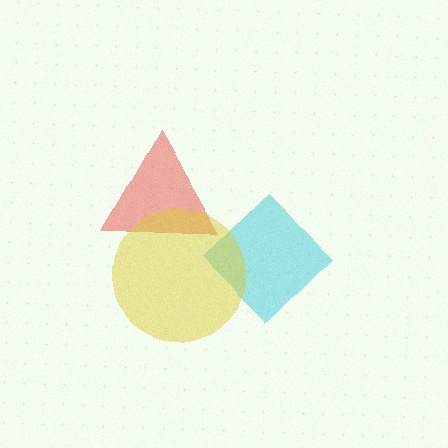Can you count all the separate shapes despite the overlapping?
Yes, there are 3 separate shapes.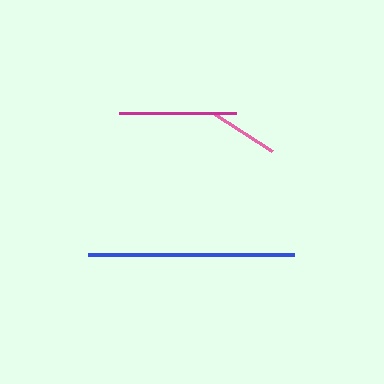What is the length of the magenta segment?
The magenta segment is approximately 117 pixels long.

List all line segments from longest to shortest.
From longest to shortest: blue, magenta, pink.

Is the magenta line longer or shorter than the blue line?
The blue line is longer than the magenta line.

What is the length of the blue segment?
The blue segment is approximately 206 pixels long.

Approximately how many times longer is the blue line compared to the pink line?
The blue line is approximately 2.9 times the length of the pink line.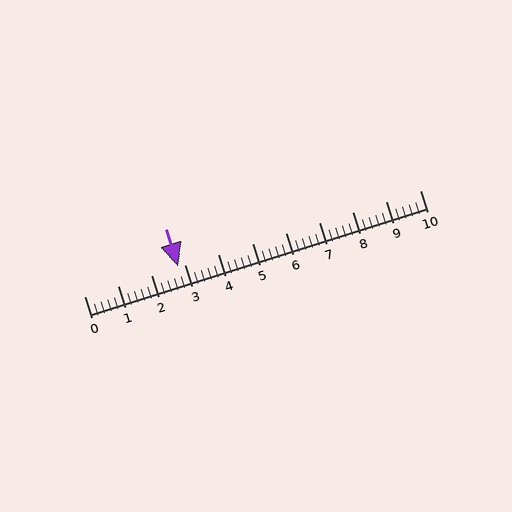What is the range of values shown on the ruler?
The ruler shows values from 0 to 10.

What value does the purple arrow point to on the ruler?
The purple arrow points to approximately 2.8.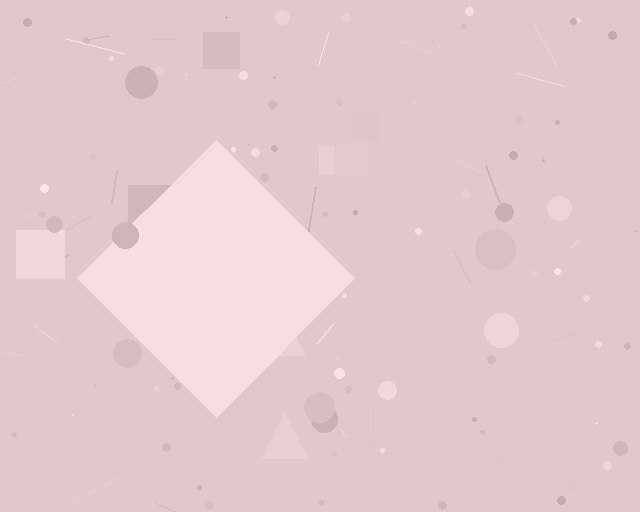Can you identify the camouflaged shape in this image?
The camouflaged shape is a diamond.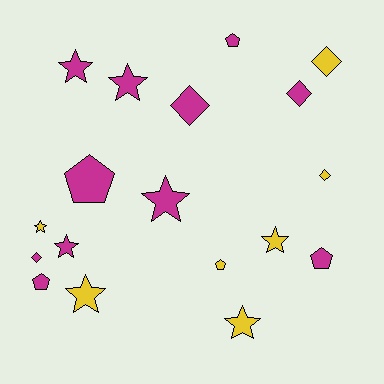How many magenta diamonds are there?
There are 3 magenta diamonds.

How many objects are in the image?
There are 18 objects.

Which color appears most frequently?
Magenta, with 11 objects.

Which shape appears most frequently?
Star, with 8 objects.